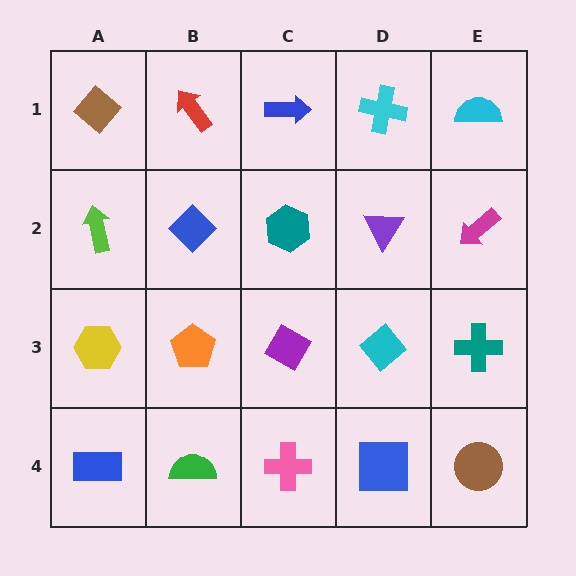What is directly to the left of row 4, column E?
A blue square.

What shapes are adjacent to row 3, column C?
A teal hexagon (row 2, column C), a pink cross (row 4, column C), an orange pentagon (row 3, column B), a cyan diamond (row 3, column D).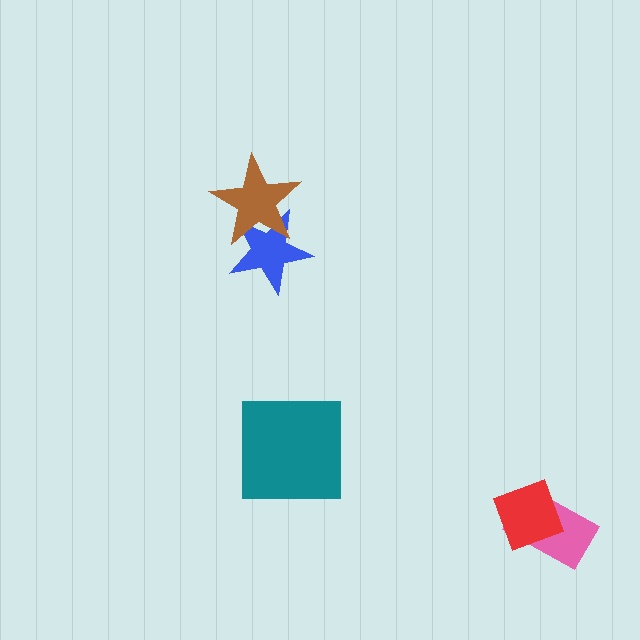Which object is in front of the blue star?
The brown star is in front of the blue star.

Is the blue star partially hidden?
Yes, it is partially covered by another shape.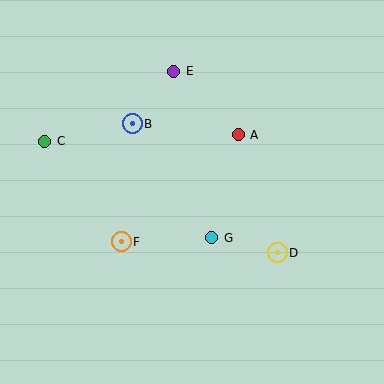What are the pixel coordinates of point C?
Point C is at (45, 141).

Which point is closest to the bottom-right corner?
Point D is closest to the bottom-right corner.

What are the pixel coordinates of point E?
Point E is at (174, 71).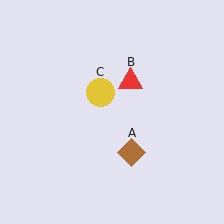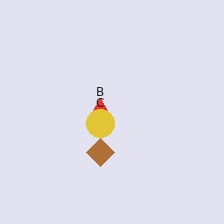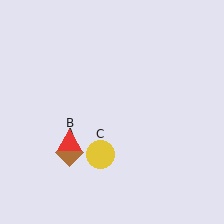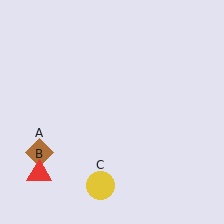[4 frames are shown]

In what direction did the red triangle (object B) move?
The red triangle (object B) moved down and to the left.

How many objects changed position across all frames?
3 objects changed position: brown diamond (object A), red triangle (object B), yellow circle (object C).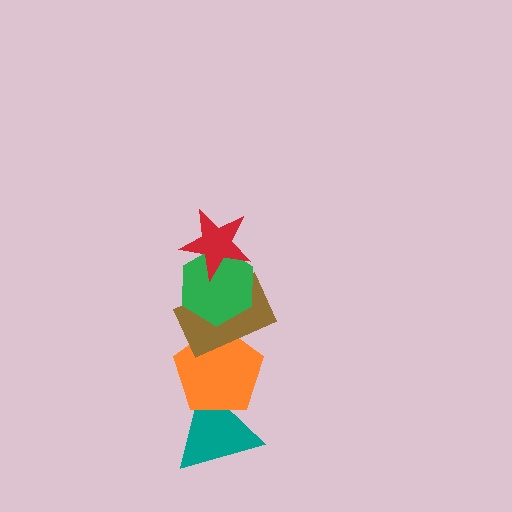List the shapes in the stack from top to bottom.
From top to bottom: the red star, the green hexagon, the brown rectangle, the orange pentagon, the teal triangle.